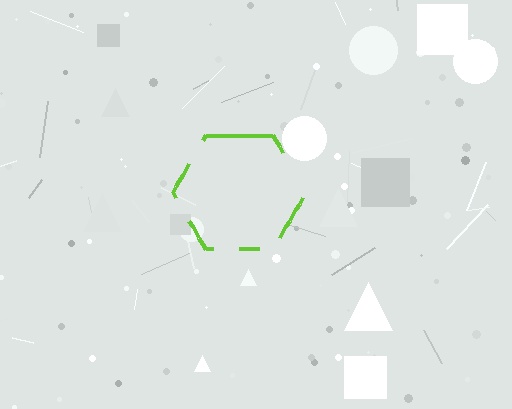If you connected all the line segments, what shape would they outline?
They would outline a hexagon.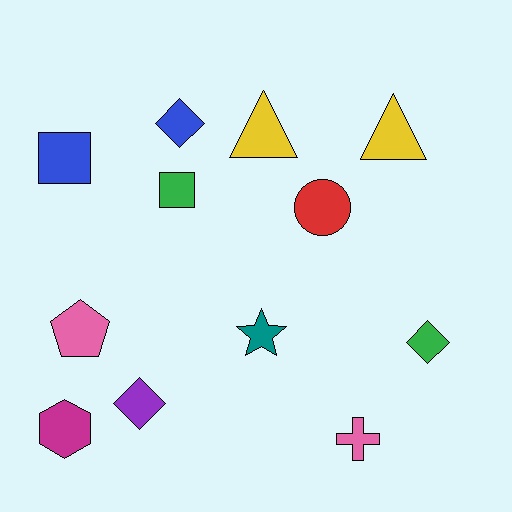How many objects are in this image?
There are 12 objects.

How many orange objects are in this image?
There are no orange objects.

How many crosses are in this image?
There is 1 cross.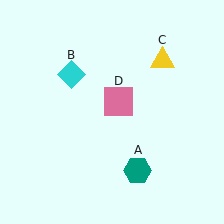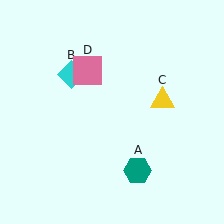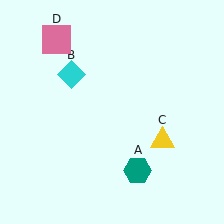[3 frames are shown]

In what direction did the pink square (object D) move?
The pink square (object D) moved up and to the left.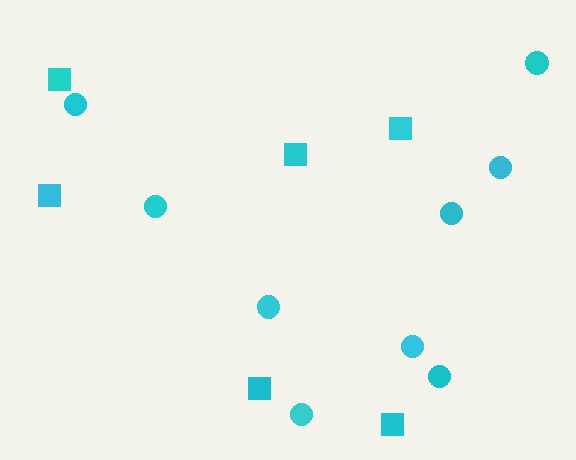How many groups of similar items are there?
There are 2 groups: one group of squares (6) and one group of circles (9).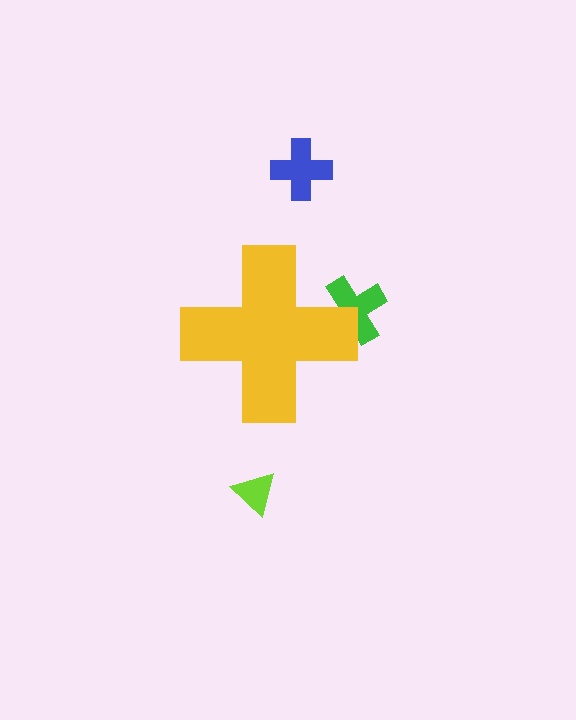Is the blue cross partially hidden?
No, the blue cross is fully visible.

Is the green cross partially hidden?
Yes, the green cross is partially hidden behind the yellow cross.